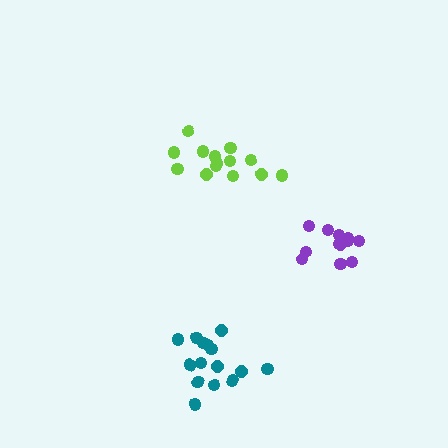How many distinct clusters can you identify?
There are 3 distinct clusters.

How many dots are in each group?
Group 1: 15 dots, Group 2: 13 dots, Group 3: 14 dots (42 total).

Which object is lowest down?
The teal cluster is bottommost.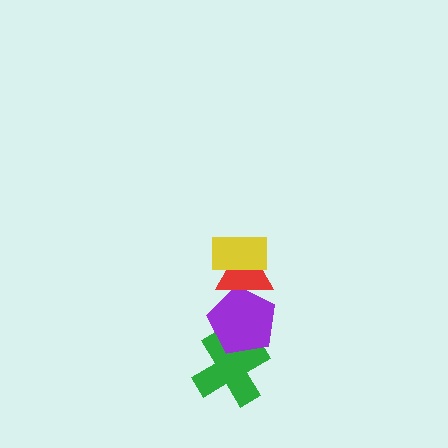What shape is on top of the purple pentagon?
The red triangle is on top of the purple pentagon.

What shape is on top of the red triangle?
The yellow rectangle is on top of the red triangle.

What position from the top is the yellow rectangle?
The yellow rectangle is 1st from the top.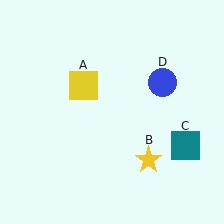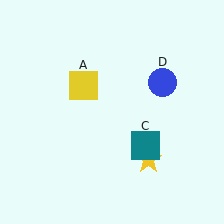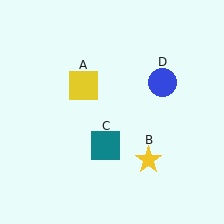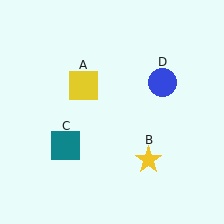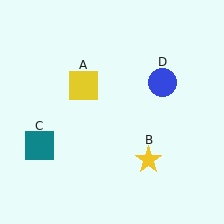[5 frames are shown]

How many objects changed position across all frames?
1 object changed position: teal square (object C).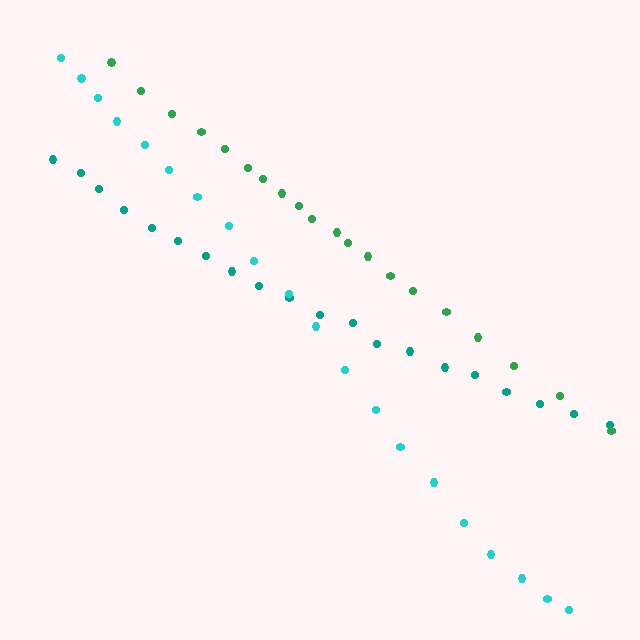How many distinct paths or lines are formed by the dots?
There are 3 distinct paths.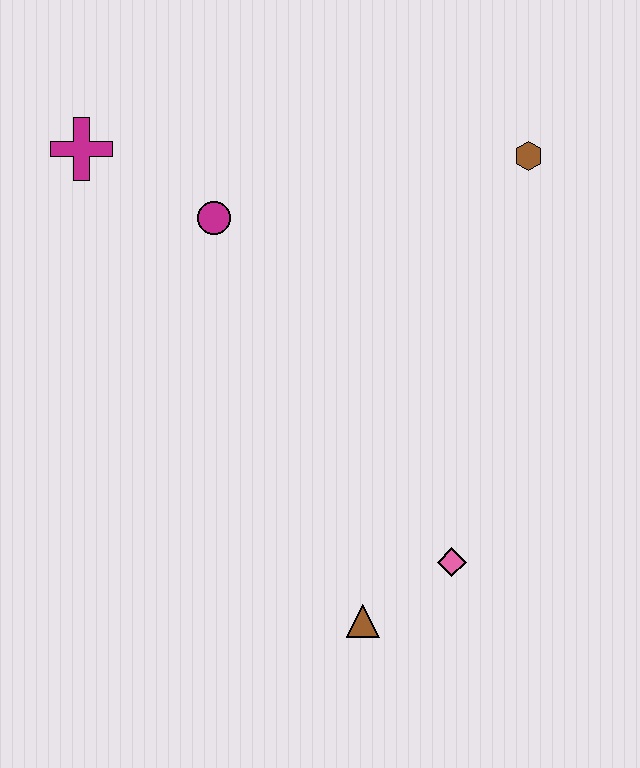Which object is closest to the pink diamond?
The brown triangle is closest to the pink diamond.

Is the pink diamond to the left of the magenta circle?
No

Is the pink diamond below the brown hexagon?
Yes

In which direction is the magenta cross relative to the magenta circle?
The magenta cross is to the left of the magenta circle.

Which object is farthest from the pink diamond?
The magenta cross is farthest from the pink diamond.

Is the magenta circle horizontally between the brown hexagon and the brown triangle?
No